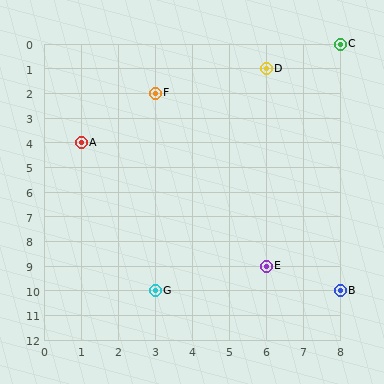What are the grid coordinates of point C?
Point C is at grid coordinates (8, 0).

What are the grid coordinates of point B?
Point B is at grid coordinates (8, 10).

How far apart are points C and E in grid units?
Points C and E are 2 columns and 9 rows apart (about 9.2 grid units diagonally).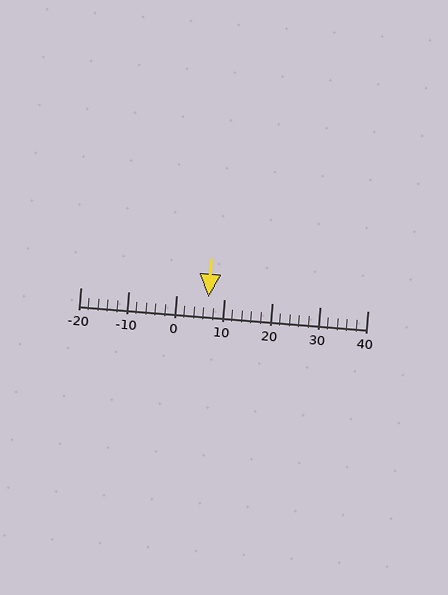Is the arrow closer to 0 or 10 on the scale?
The arrow is closer to 10.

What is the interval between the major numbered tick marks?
The major tick marks are spaced 10 units apart.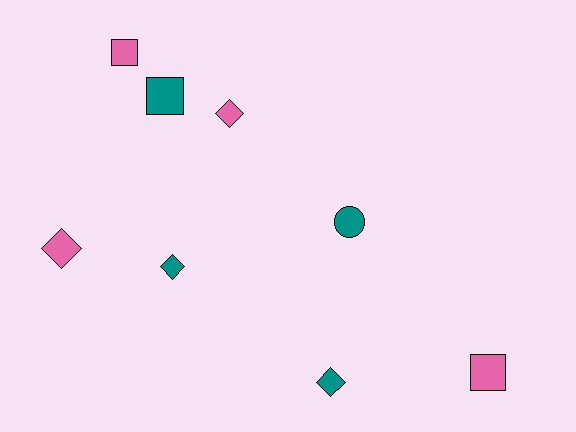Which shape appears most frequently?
Diamond, with 4 objects.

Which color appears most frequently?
Teal, with 4 objects.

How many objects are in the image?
There are 8 objects.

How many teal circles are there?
There is 1 teal circle.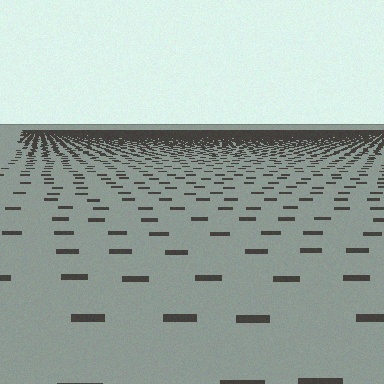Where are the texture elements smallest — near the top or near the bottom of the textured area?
Near the top.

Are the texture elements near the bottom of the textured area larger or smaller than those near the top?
Larger. Near the bottom, elements are closer to the viewer and appear at a bigger on-screen size.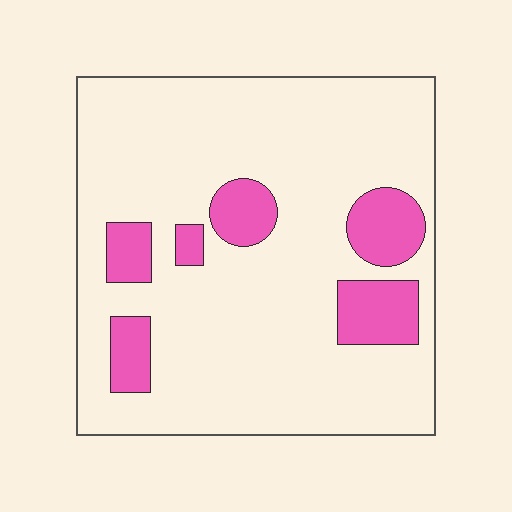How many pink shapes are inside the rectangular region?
6.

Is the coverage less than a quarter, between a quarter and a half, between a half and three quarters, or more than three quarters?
Less than a quarter.